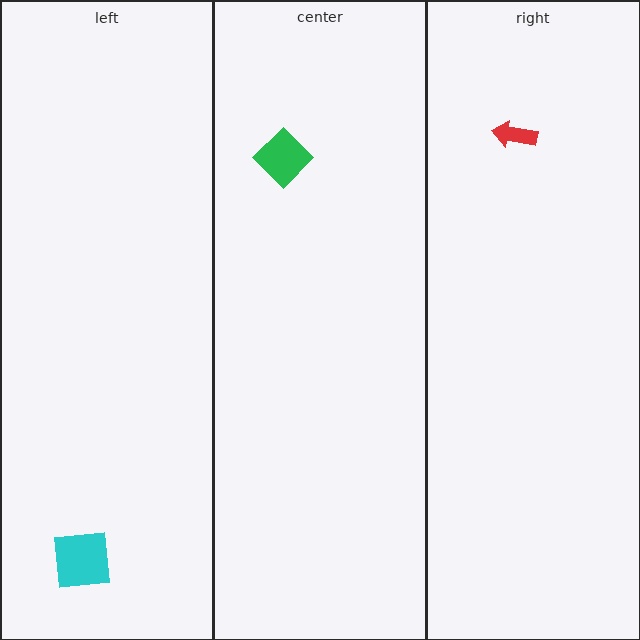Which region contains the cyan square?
The left region.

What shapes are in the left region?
The cyan square.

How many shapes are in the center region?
1.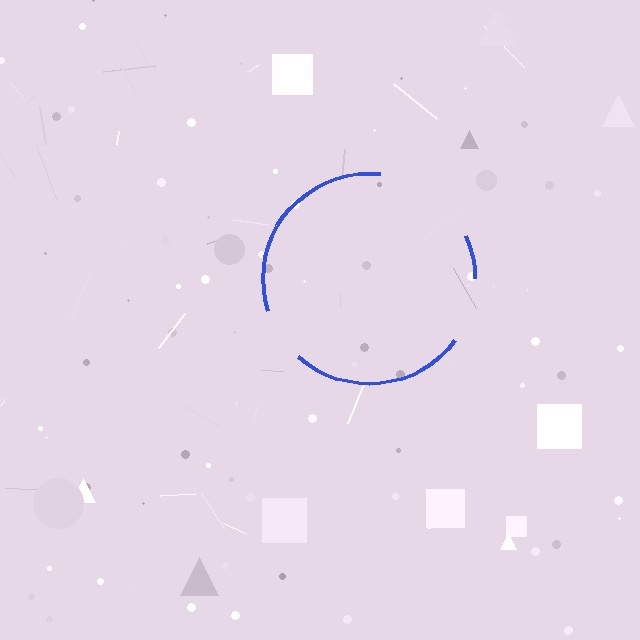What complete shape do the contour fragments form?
The contour fragments form a circle.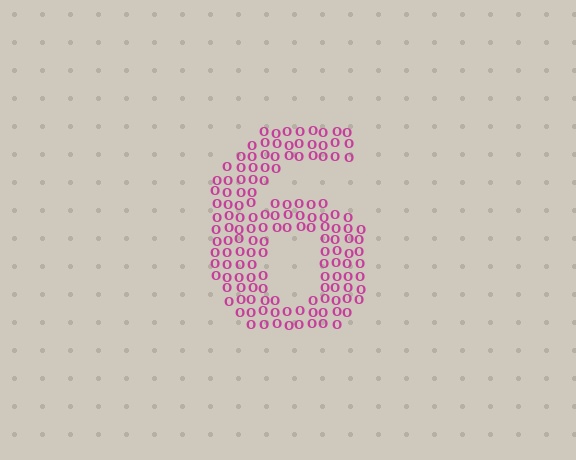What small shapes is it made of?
It is made of small letter O's.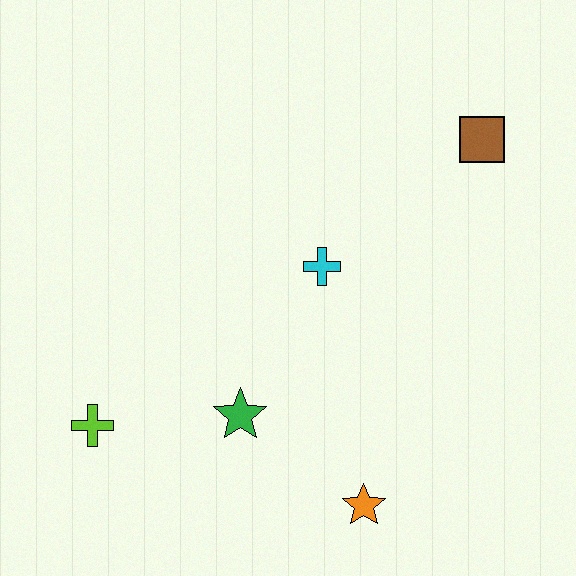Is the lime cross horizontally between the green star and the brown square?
No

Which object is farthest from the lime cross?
The brown square is farthest from the lime cross.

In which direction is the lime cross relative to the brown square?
The lime cross is to the left of the brown square.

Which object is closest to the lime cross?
The green star is closest to the lime cross.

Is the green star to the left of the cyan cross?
Yes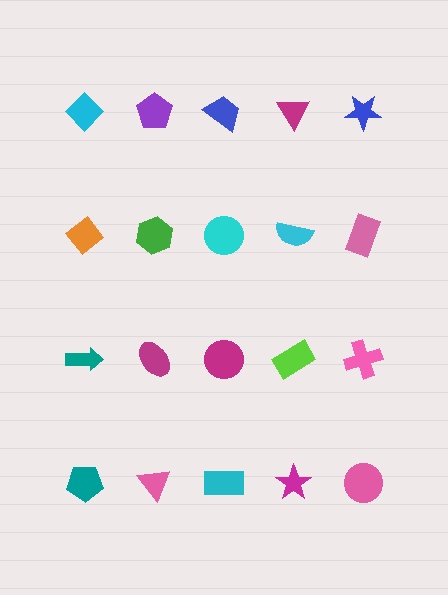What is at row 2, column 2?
A green hexagon.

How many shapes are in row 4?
5 shapes.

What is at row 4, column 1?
A teal pentagon.